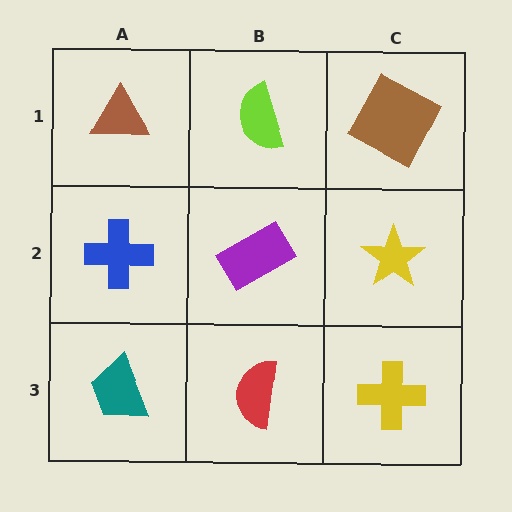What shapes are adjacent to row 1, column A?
A blue cross (row 2, column A), a lime semicircle (row 1, column B).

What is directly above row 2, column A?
A brown triangle.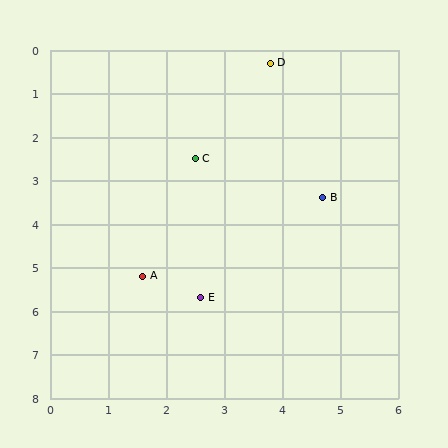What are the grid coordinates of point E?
Point E is at approximately (2.6, 5.7).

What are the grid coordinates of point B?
Point B is at approximately (4.7, 3.4).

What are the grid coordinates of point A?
Point A is at approximately (1.6, 5.2).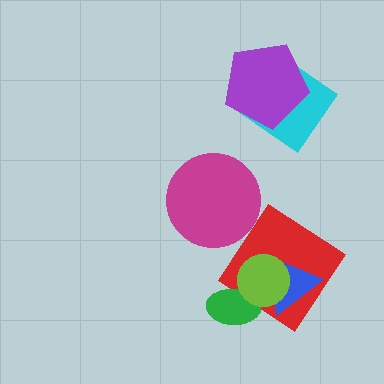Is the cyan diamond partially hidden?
Yes, it is partially covered by another shape.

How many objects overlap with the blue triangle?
2 objects overlap with the blue triangle.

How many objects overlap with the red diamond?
3 objects overlap with the red diamond.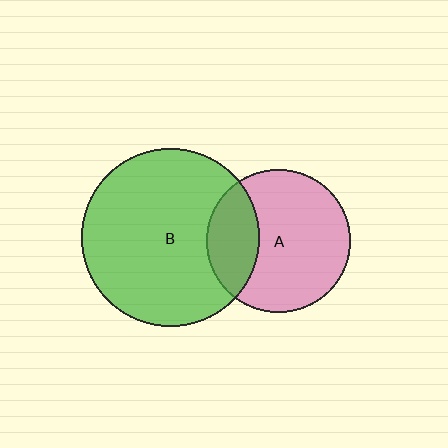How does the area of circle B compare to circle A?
Approximately 1.5 times.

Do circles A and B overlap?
Yes.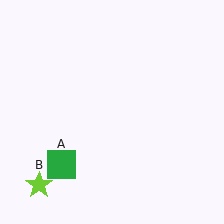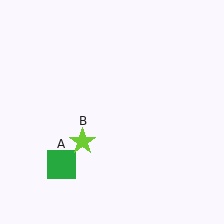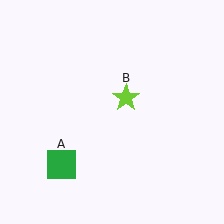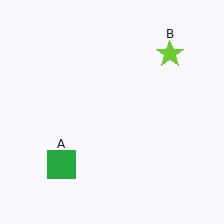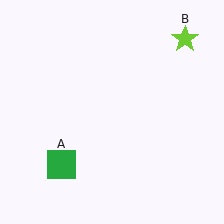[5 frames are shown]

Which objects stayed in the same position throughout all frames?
Green square (object A) remained stationary.